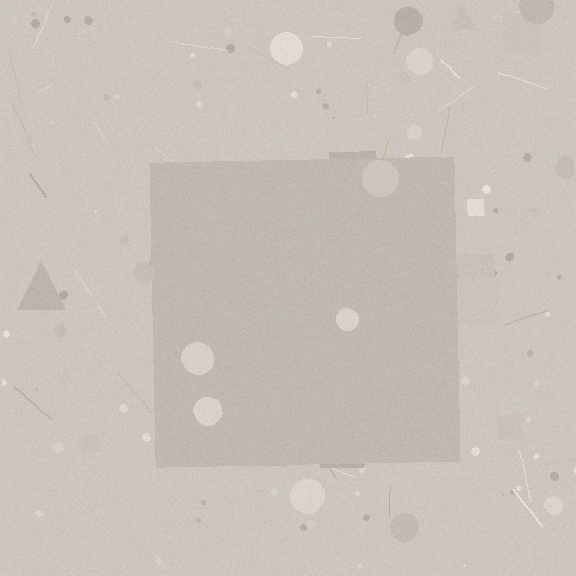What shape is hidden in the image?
A square is hidden in the image.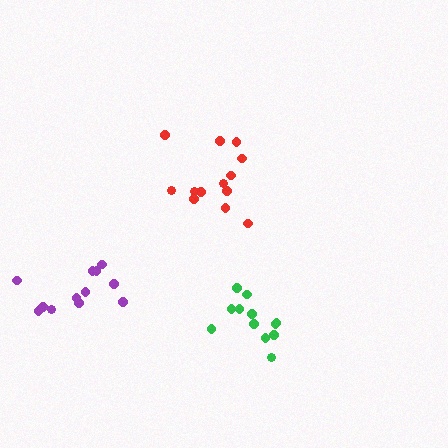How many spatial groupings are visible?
There are 3 spatial groupings.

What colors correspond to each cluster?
The clusters are colored: red, green, purple.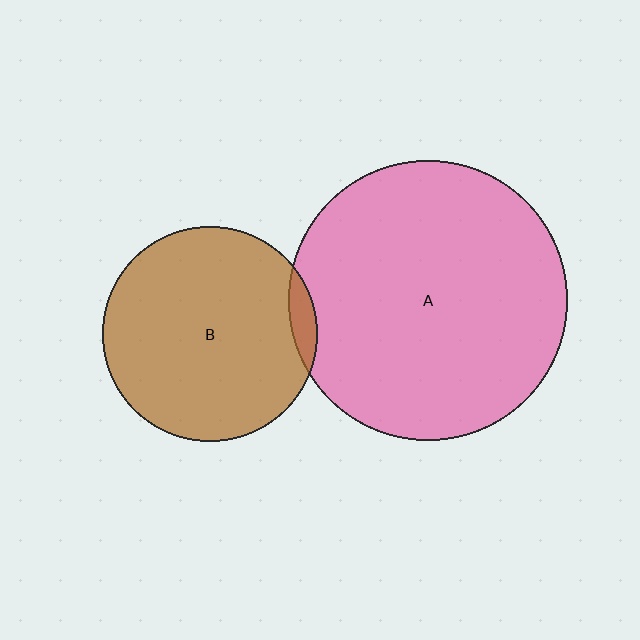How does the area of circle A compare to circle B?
Approximately 1.7 times.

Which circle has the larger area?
Circle A (pink).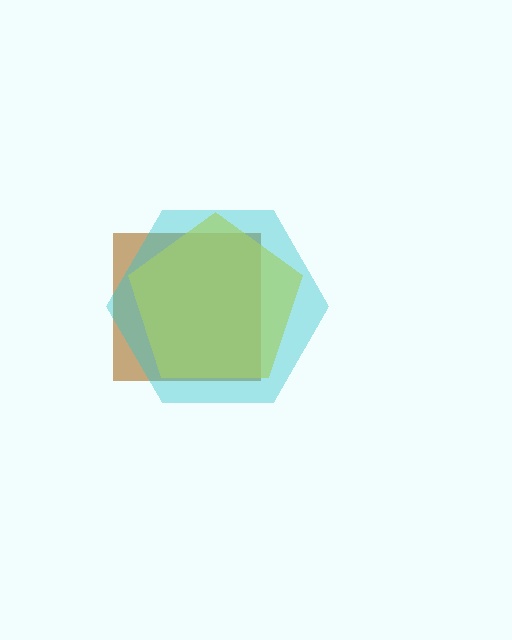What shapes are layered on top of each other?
The layered shapes are: a brown square, a yellow pentagon, a cyan hexagon.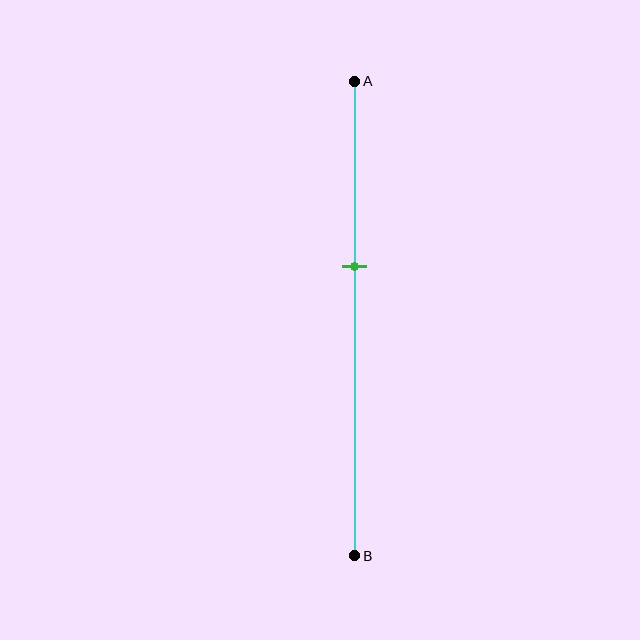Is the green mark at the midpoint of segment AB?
No, the mark is at about 40% from A, not at the 50% midpoint.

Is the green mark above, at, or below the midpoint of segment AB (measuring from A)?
The green mark is above the midpoint of segment AB.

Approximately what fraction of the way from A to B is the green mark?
The green mark is approximately 40% of the way from A to B.